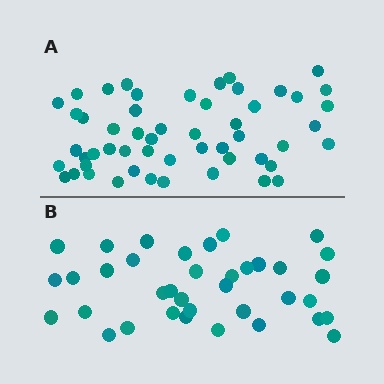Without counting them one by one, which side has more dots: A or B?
Region A (the top region) has more dots.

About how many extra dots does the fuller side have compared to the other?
Region A has approximately 15 more dots than region B.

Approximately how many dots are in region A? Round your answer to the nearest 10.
About 50 dots. (The exact count is 53, which rounds to 50.)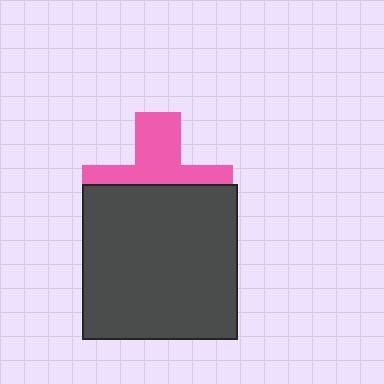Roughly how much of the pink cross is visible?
A small part of it is visible (roughly 44%).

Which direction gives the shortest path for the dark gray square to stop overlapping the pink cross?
Moving down gives the shortest separation.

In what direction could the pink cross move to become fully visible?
The pink cross could move up. That would shift it out from behind the dark gray square entirely.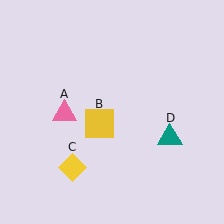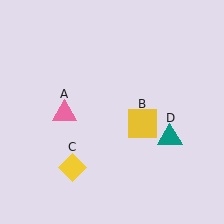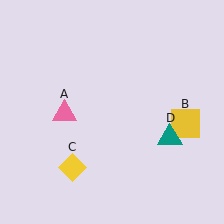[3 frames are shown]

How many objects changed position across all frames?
1 object changed position: yellow square (object B).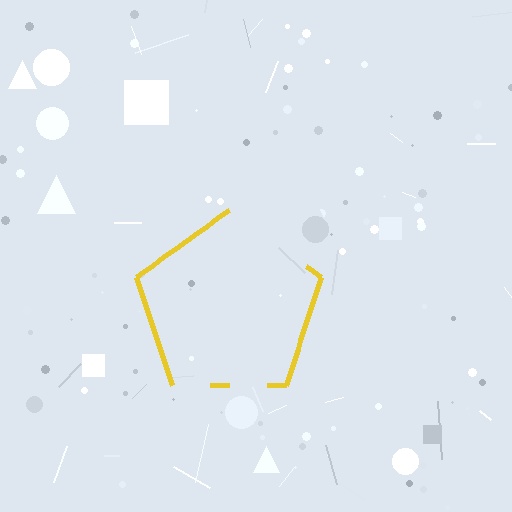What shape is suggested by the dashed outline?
The dashed outline suggests a pentagon.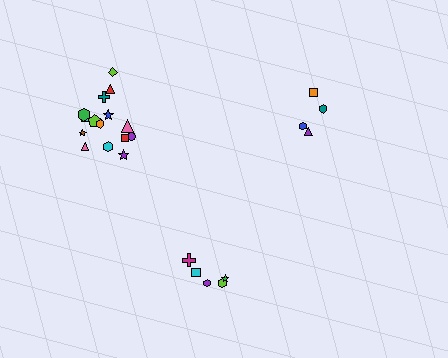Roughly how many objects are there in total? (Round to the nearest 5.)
Roughly 25 objects in total.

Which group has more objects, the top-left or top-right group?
The top-left group.